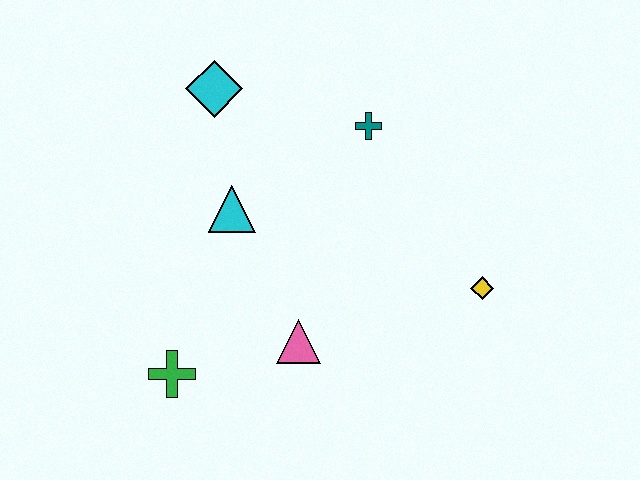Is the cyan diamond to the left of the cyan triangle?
Yes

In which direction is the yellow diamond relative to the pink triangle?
The yellow diamond is to the right of the pink triangle.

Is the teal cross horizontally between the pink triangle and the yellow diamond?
Yes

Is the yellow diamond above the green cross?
Yes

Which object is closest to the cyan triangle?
The cyan diamond is closest to the cyan triangle.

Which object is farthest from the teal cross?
The green cross is farthest from the teal cross.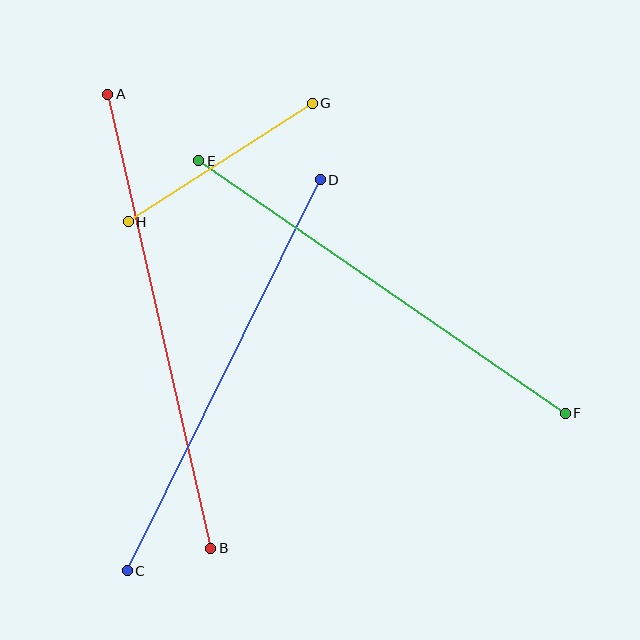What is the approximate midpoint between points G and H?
The midpoint is at approximately (220, 162) pixels.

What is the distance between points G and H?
The distance is approximately 219 pixels.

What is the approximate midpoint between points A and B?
The midpoint is at approximately (159, 321) pixels.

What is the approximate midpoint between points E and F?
The midpoint is at approximately (382, 287) pixels.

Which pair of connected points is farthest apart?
Points A and B are farthest apart.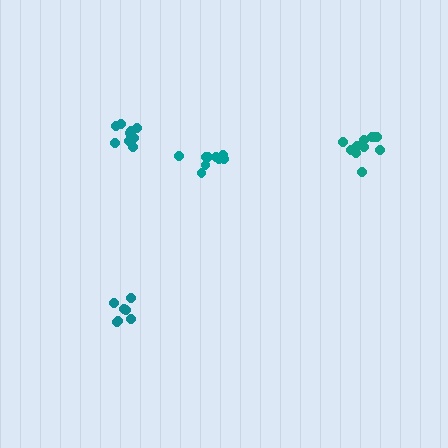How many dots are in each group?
Group 1: 7 dots, Group 2: 11 dots, Group 3: 10 dots, Group 4: 10 dots (38 total).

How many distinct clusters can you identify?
There are 4 distinct clusters.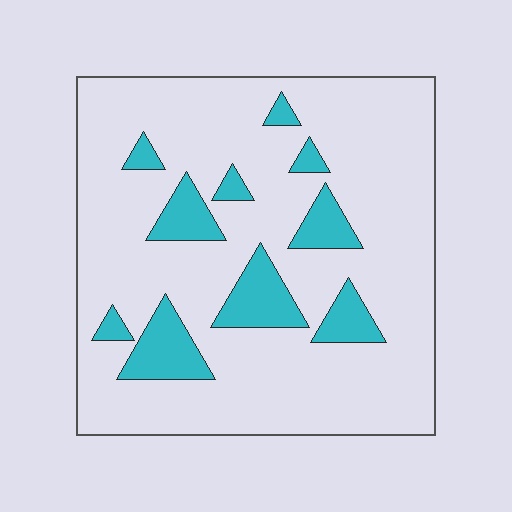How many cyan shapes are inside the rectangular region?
10.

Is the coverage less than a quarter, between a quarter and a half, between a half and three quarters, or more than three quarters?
Less than a quarter.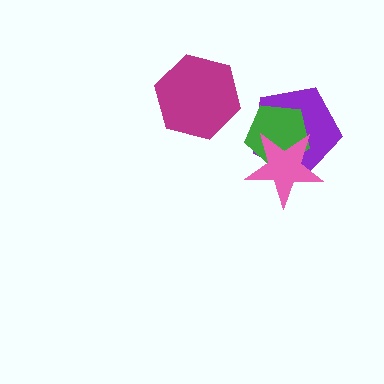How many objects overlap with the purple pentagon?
2 objects overlap with the purple pentagon.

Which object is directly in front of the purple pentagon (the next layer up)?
The green pentagon is directly in front of the purple pentagon.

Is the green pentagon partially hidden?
Yes, it is partially covered by another shape.